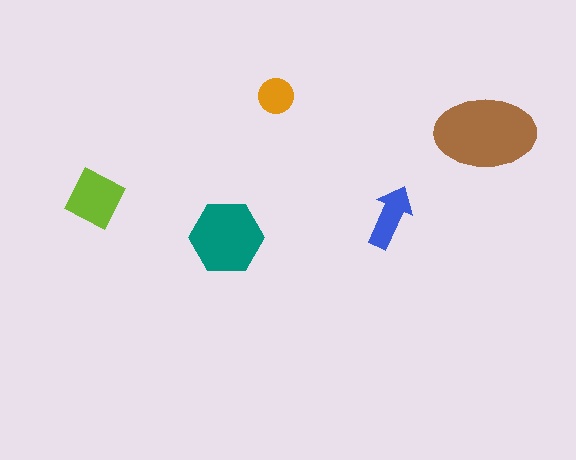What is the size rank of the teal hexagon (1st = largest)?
2nd.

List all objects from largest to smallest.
The brown ellipse, the teal hexagon, the lime diamond, the blue arrow, the orange circle.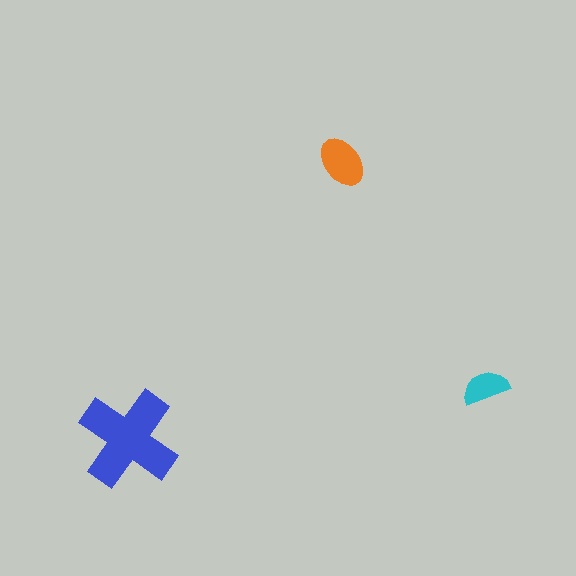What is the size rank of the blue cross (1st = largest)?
1st.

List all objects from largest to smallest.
The blue cross, the orange ellipse, the cyan semicircle.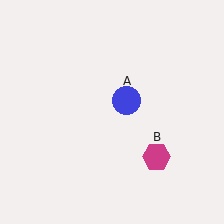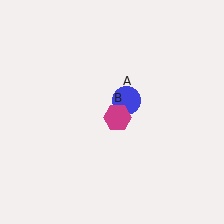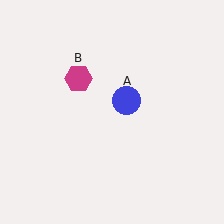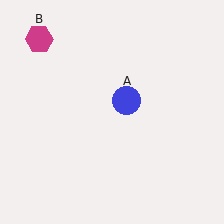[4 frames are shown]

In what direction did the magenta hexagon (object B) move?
The magenta hexagon (object B) moved up and to the left.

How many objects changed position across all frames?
1 object changed position: magenta hexagon (object B).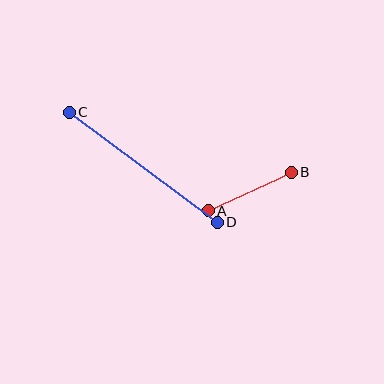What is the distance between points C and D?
The distance is approximately 185 pixels.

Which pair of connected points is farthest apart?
Points C and D are farthest apart.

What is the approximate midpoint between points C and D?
The midpoint is at approximately (143, 167) pixels.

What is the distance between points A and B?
The distance is approximately 91 pixels.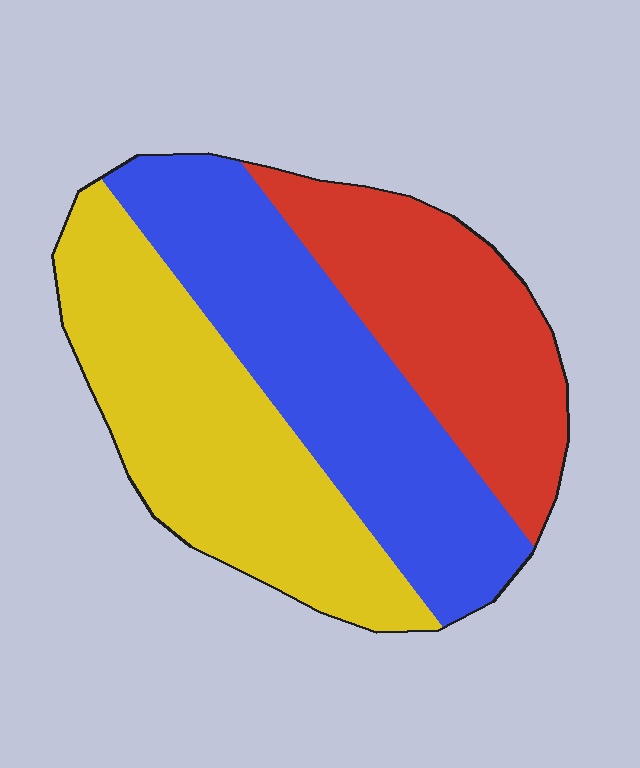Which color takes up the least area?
Red, at roughly 30%.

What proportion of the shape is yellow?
Yellow covers 36% of the shape.